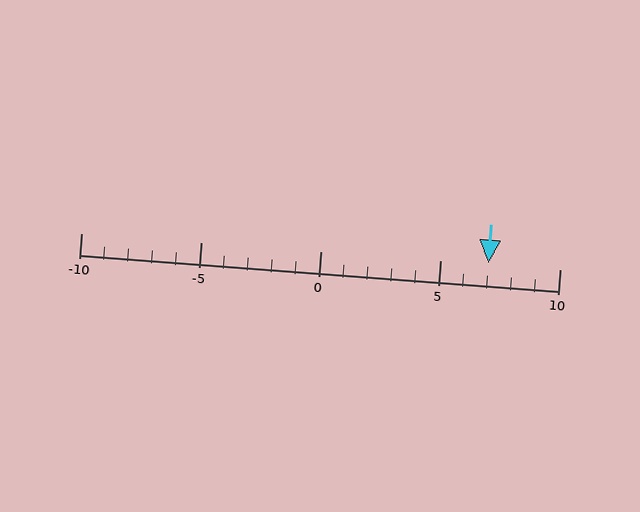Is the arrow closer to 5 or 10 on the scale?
The arrow is closer to 5.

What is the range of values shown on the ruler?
The ruler shows values from -10 to 10.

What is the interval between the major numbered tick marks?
The major tick marks are spaced 5 units apart.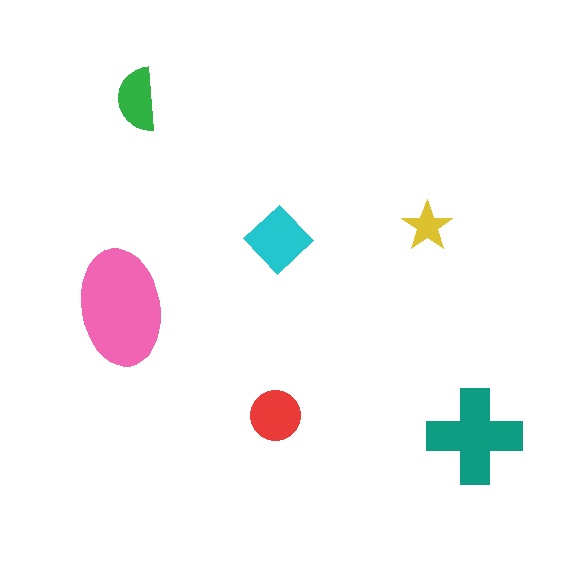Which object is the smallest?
The yellow star.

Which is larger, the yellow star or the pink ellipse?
The pink ellipse.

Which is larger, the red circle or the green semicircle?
The red circle.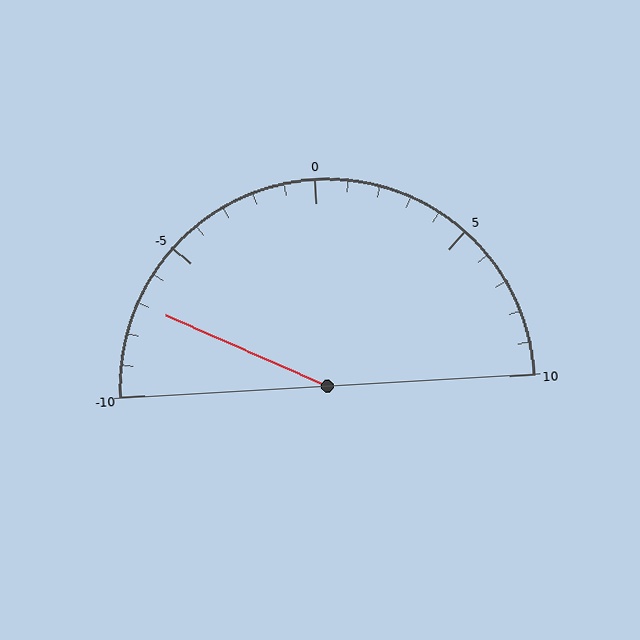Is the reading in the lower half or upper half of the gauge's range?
The reading is in the lower half of the range (-10 to 10).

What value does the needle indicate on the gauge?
The needle indicates approximately -7.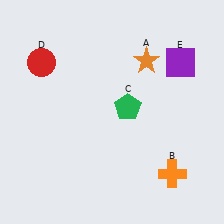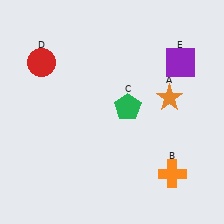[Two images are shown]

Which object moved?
The orange star (A) moved down.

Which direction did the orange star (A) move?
The orange star (A) moved down.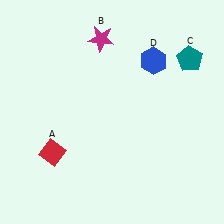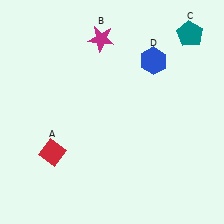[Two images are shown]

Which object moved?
The teal pentagon (C) moved up.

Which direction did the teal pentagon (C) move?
The teal pentagon (C) moved up.